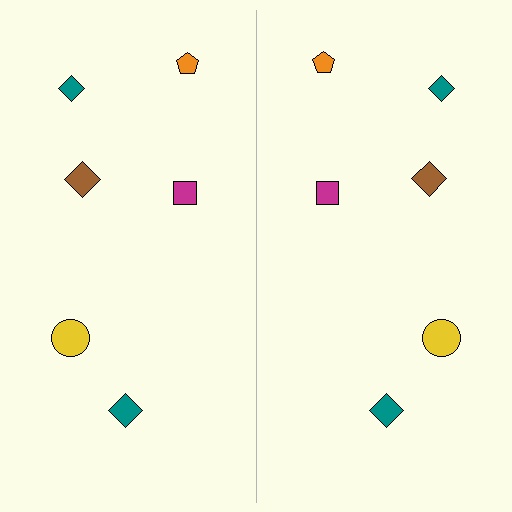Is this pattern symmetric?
Yes, this pattern has bilateral (reflection) symmetry.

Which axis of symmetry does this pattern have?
The pattern has a vertical axis of symmetry running through the center of the image.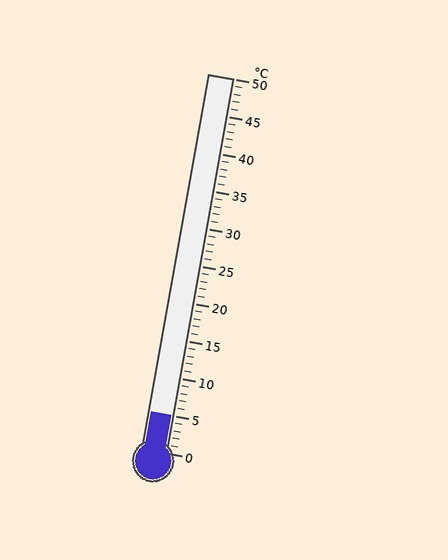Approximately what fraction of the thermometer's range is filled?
The thermometer is filled to approximately 10% of its range.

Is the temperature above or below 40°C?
The temperature is below 40°C.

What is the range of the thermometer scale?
The thermometer scale ranges from 0°C to 50°C.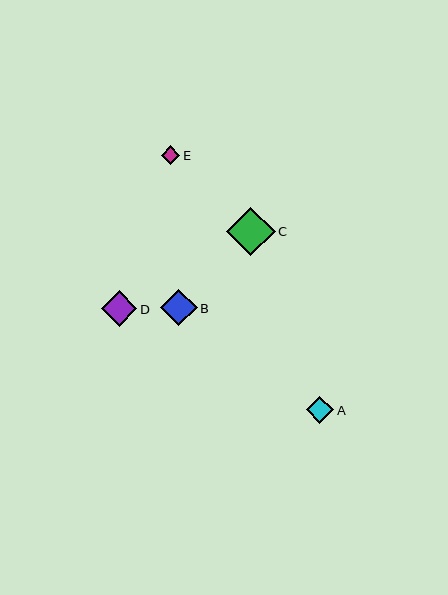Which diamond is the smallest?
Diamond E is the smallest with a size of approximately 19 pixels.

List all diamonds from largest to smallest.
From largest to smallest: C, B, D, A, E.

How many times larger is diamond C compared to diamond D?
Diamond C is approximately 1.4 times the size of diamond D.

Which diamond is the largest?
Diamond C is the largest with a size of approximately 48 pixels.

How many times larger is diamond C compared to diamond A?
Diamond C is approximately 1.8 times the size of diamond A.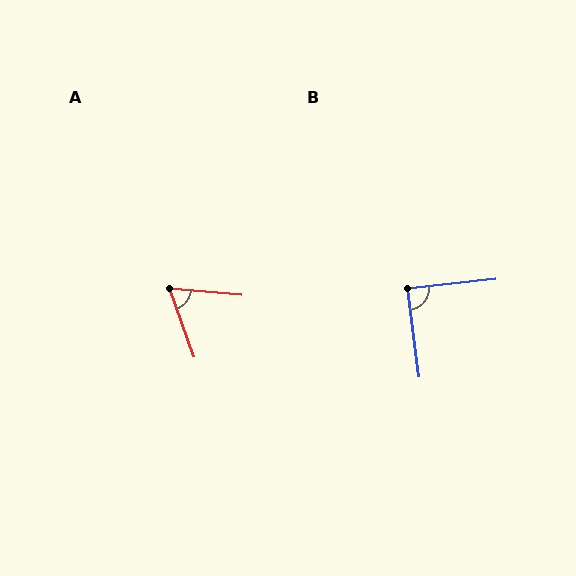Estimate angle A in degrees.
Approximately 65 degrees.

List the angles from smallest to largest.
A (65°), B (89°).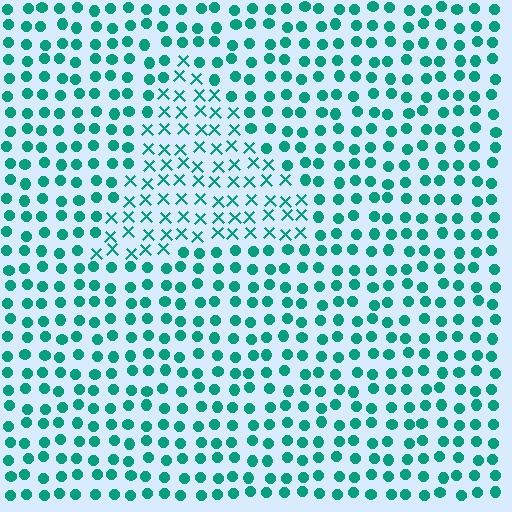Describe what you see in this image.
The image is filled with small teal elements arranged in a uniform grid. A triangle-shaped region contains X marks, while the surrounding area contains circles. The boundary is defined purely by the change in element shape.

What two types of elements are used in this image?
The image uses X marks inside the triangle region and circles outside it.